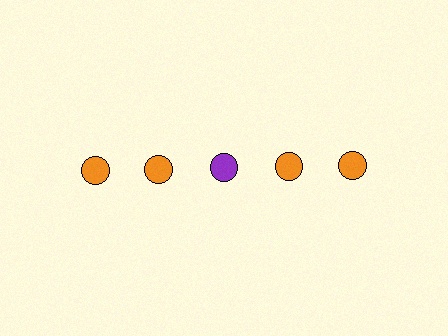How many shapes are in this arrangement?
There are 5 shapes arranged in a grid pattern.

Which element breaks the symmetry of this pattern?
The purple circle in the top row, center column breaks the symmetry. All other shapes are orange circles.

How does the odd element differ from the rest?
It has a different color: purple instead of orange.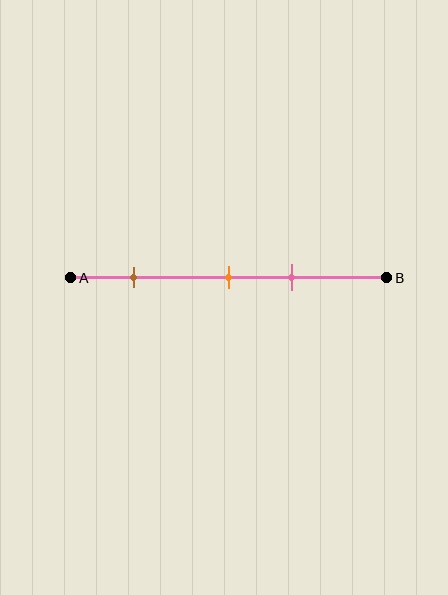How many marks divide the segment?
There are 3 marks dividing the segment.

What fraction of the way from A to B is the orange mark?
The orange mark is approximately 50% (0.5) of the way from A to B.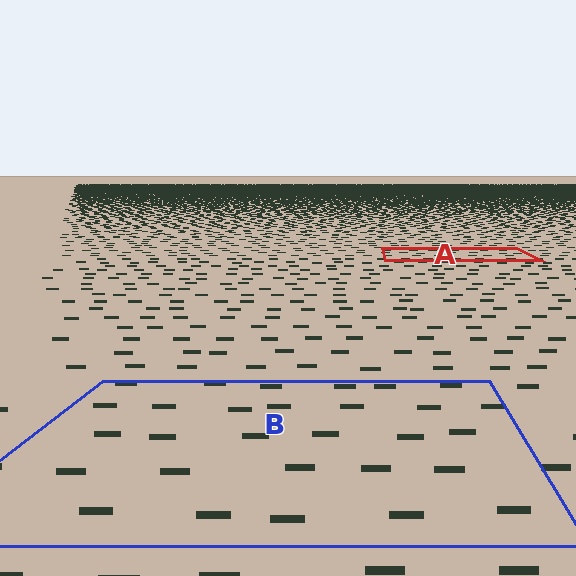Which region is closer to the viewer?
Region B is closer. The texture elements there are larger and more spread out.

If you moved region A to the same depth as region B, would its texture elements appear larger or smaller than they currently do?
They would appear larger. At a closer depth, the same texture elements are projected at a bigger on-screen size.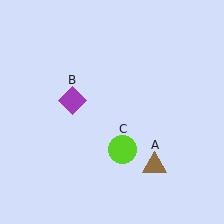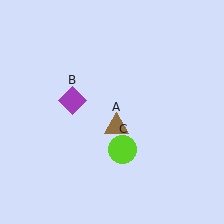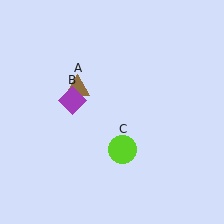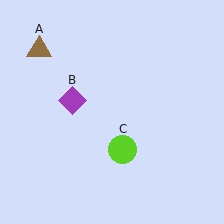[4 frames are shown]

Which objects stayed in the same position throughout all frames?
Purple diamond (object B) and lime circle (object C) remained stationary.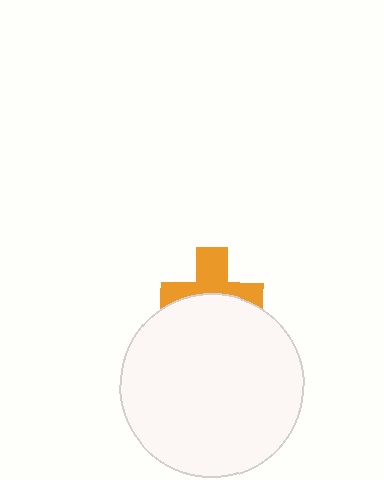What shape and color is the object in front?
The object in front is a white circle.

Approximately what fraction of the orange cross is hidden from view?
Roughly 50% of the orange cross is hidden behind the white circle.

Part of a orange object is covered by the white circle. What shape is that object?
It is a cross.